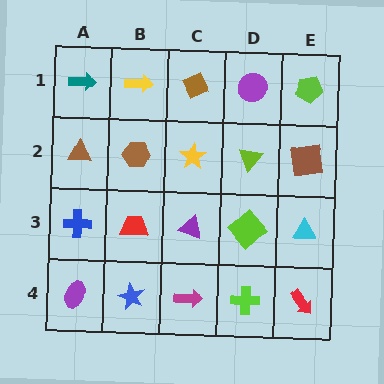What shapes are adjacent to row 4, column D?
A lime diamond (row 3, column D), a magenta arrow (row 4, column C), a red arrow (row 4, column E).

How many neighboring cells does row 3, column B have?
4.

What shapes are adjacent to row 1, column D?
A lime triangle (row 2, column D), a brown diamond (row 1, column C), a lime pentagon (row 1, column E).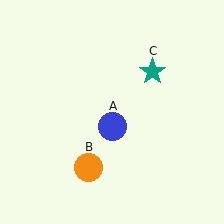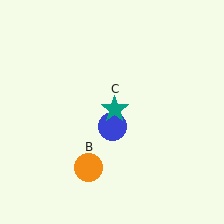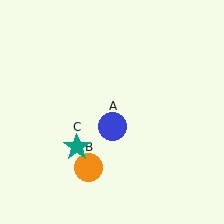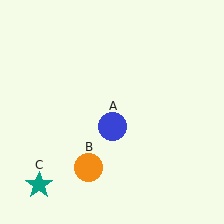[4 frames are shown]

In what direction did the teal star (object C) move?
The teal star (object C) moved down and to the left.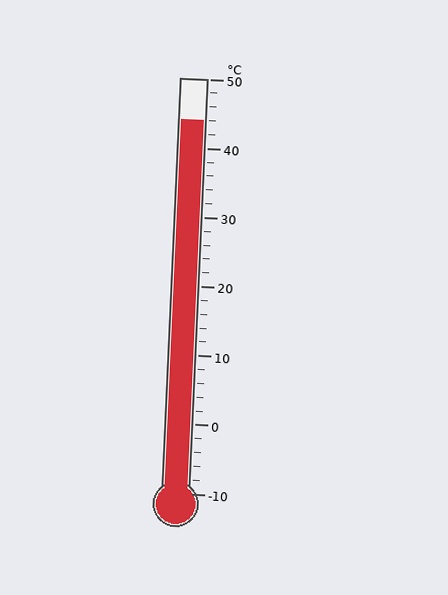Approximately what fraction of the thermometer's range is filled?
The thermometer is filled to approximately 90% of its range.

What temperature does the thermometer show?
The thermometer shows approximately 44°C.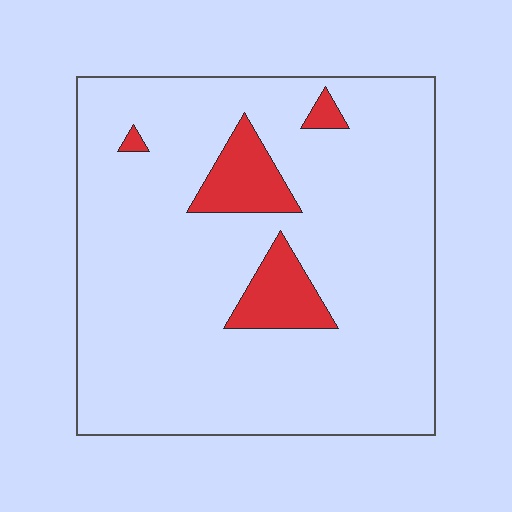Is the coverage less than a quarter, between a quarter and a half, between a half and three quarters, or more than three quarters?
Less than a quarter.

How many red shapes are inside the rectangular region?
4.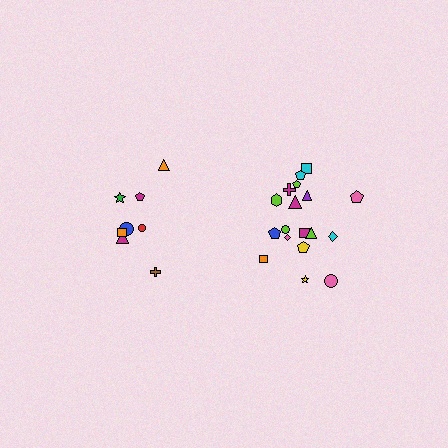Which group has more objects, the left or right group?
The right group.